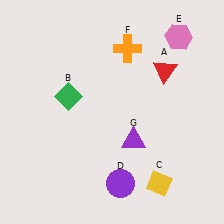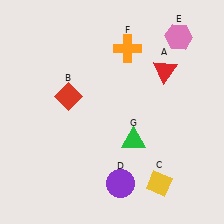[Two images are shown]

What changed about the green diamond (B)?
In Image 1, B is green. In Image 2, it changed to red.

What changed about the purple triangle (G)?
In Image 1, G is purple. In Image 2, it changed to green.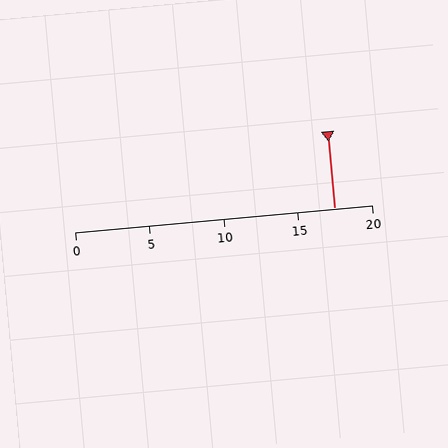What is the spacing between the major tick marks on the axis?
The major ticks are spaced 5 apart.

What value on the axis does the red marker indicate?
The marker indicates approximately 17.5.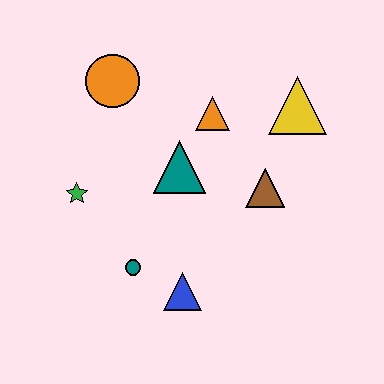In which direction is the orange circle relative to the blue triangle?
The orange circle is above the blue triangle.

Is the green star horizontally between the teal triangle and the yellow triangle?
No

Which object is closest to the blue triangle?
The teal circle is closest to the blue triangle.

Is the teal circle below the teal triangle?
Yes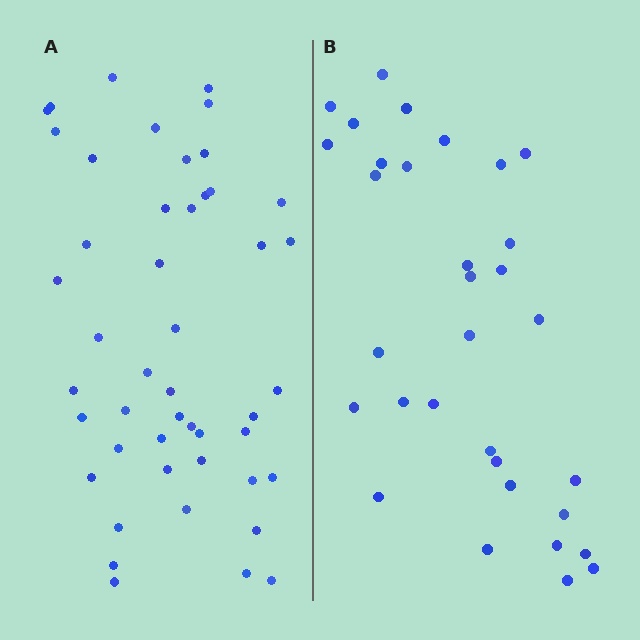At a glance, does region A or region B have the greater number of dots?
Region A (the left region) has more dots.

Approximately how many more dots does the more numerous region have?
Region A has approximately 15 more dots than region B.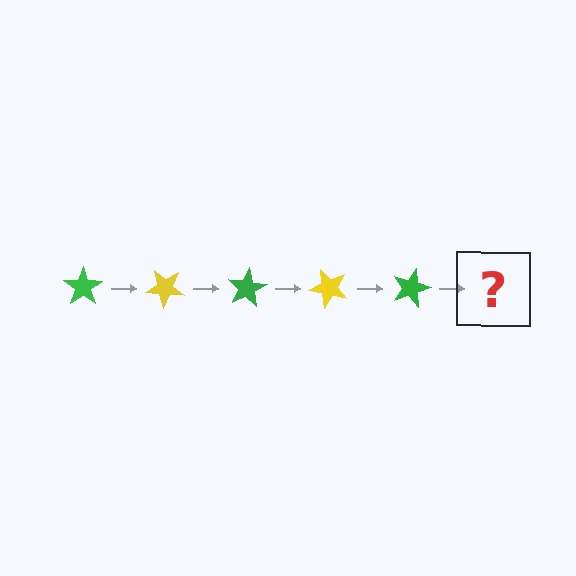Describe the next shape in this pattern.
It should be a yellow star, rotated 200 degrees from the start.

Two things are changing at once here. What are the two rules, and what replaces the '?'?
The two rules are that it rotates 40 degrees each step and the color cycles through green and yellow. The '?' should be a yellow star, rotated 200 degrees from the start.